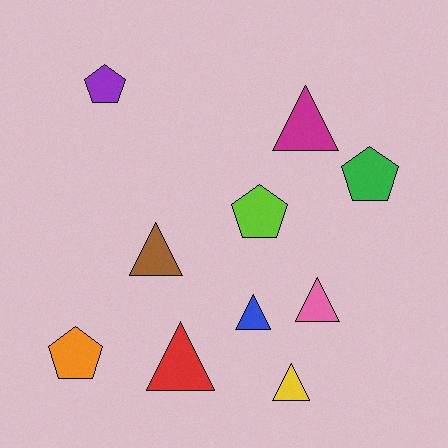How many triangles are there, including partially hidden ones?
There are 6 triangles.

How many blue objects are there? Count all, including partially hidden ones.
There is 1 blue object.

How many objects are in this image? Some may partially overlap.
There are 10 objects.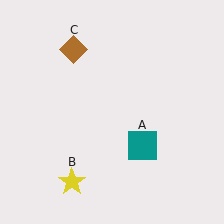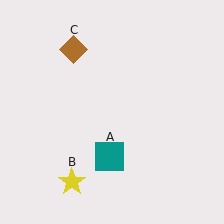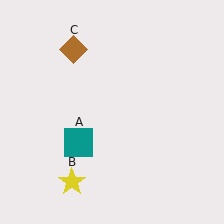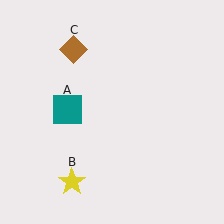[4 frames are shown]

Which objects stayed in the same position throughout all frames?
Yellow star (object B) and brown diamond (object C) remained stationary.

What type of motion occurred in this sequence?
The teal square (object A) rotated clockwise around the center of the scene.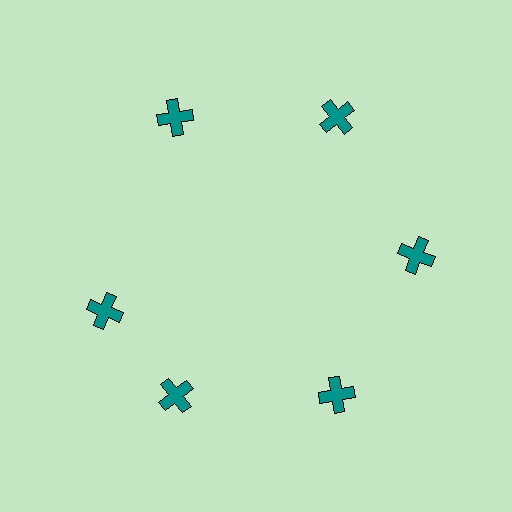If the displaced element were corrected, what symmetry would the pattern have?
It would have 6-fold rotational symmetry — the pattern would map onto itself every 60 degrees.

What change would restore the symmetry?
The symmetry would be restored by rotating it back into even spacing with its neighbors so that all 6 crosses sit at equal angles and equal distance from the center.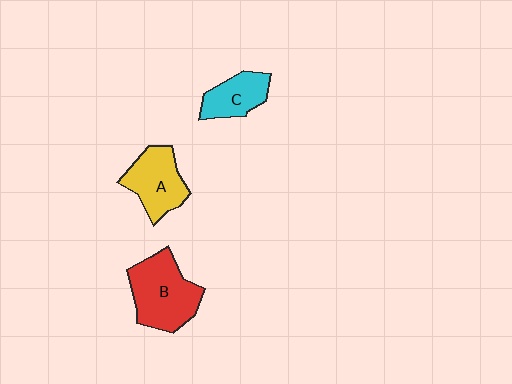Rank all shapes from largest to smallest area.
From largest to smallest: B (red), A (yellow), C (cyan).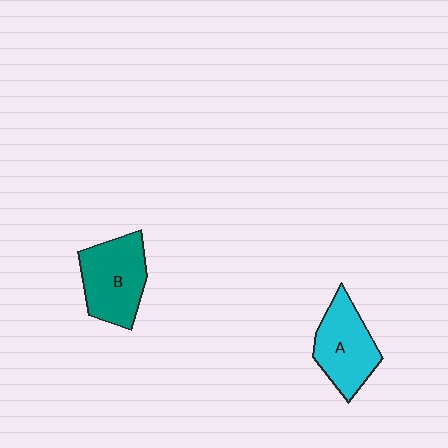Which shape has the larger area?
Shape B (teal).